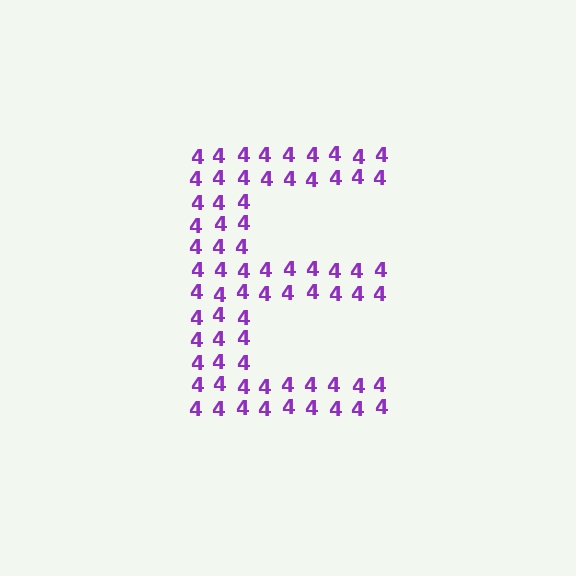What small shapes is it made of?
It is made of small digit 4's.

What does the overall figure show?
The overall figure shows the letter E.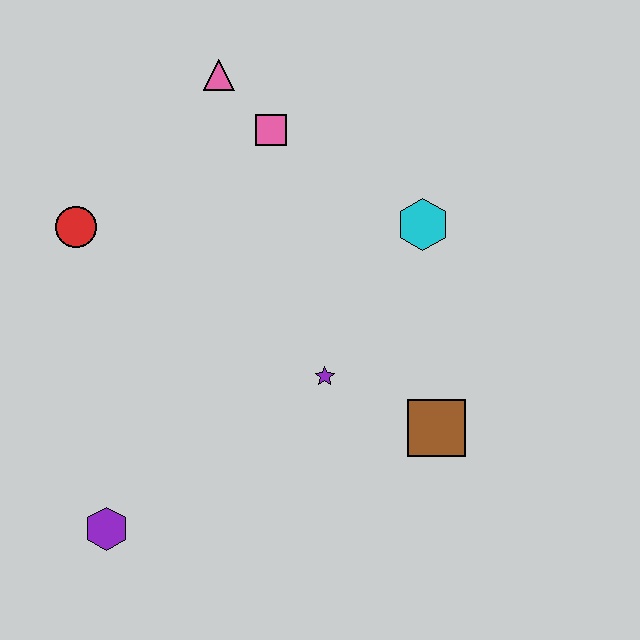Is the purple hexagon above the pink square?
No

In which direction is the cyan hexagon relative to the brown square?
The cyan hexagon is above the brown square.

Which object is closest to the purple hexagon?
The purple star is closest to the purple hexagon.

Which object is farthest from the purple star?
The pink triangle is farthest from the purple star.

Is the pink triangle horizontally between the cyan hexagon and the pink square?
No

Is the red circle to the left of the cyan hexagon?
Yes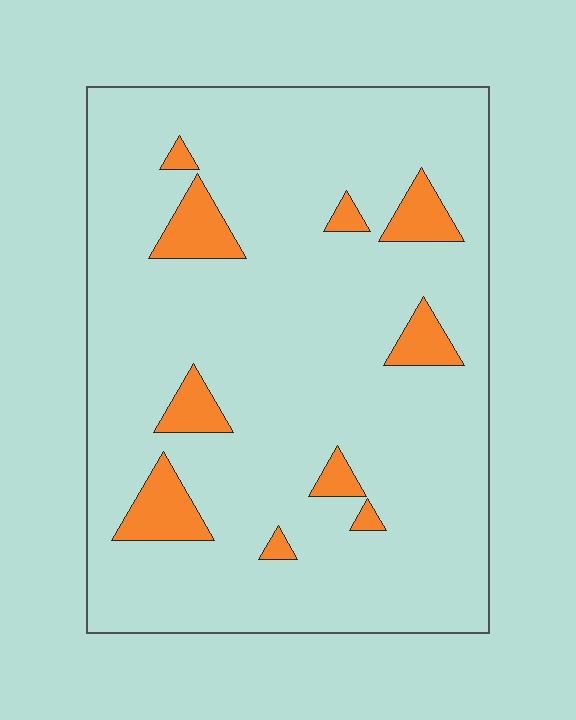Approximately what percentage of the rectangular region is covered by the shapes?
Approximately 10%.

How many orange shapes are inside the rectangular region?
10.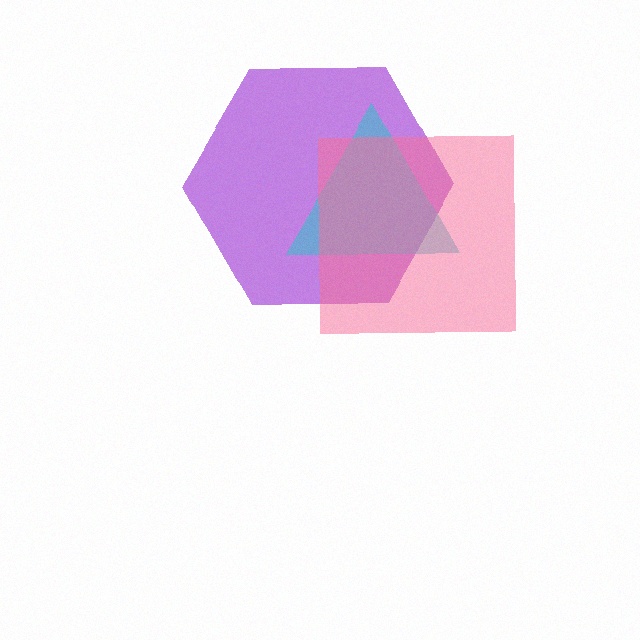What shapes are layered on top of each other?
The layered shapes are: a purple hexagon, a cyan triangle, a pink square.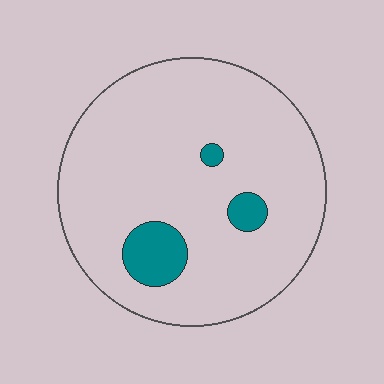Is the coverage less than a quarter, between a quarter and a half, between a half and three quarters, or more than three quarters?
Less than a quarter.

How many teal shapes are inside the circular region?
3.